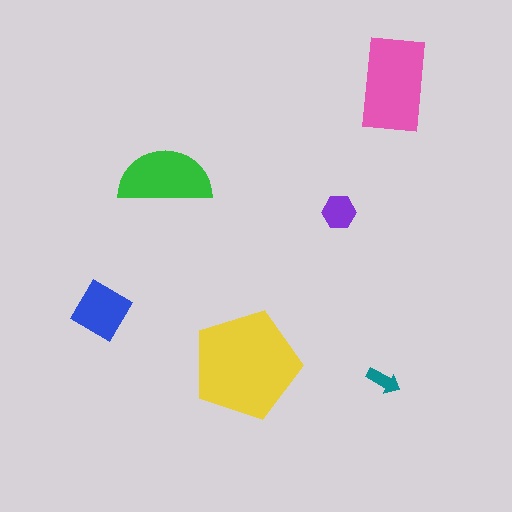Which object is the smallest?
The teal arrow.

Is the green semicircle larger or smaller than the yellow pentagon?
Smaller.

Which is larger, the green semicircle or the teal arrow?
The green semicircle.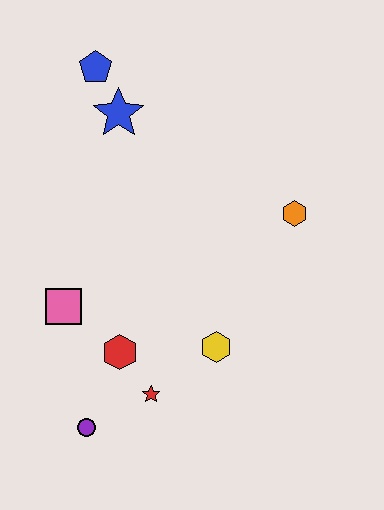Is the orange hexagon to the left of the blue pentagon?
No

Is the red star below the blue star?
Yes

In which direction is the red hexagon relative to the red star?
The red hexagon is above the red star.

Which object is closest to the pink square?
The red hexagon is closest to the pink square.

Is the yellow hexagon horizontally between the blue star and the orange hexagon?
Yes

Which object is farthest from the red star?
The blue pentagon is farthest from the red star.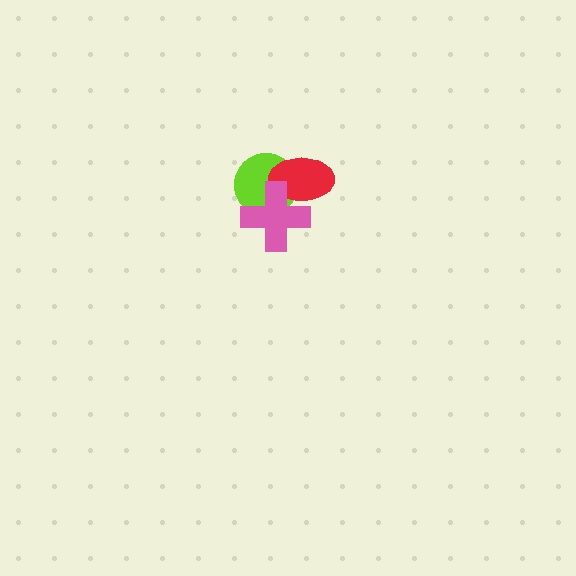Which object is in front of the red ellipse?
The pink cross is in front of the red ellipse.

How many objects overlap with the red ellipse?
2 objects overlap with the red ellipse.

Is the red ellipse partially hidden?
Yes, it is partially covered by another shape.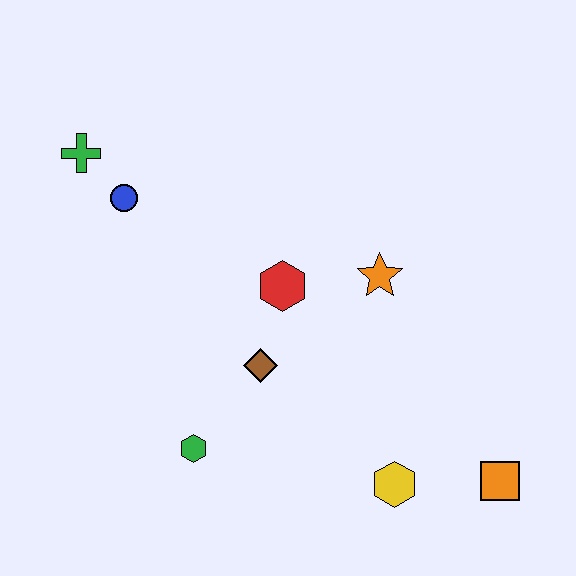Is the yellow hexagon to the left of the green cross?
No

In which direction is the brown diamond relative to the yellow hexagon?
The brown diamond is to the left of the yellow hexagon.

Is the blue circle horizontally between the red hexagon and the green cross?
Yes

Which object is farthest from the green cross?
The orange square is farthest from the green cross.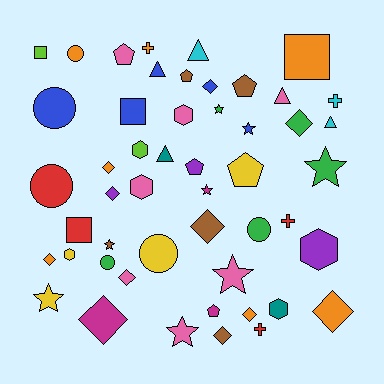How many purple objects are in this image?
There are 3 purple objects.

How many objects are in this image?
There are 50 objects.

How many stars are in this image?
There are 8 stars.